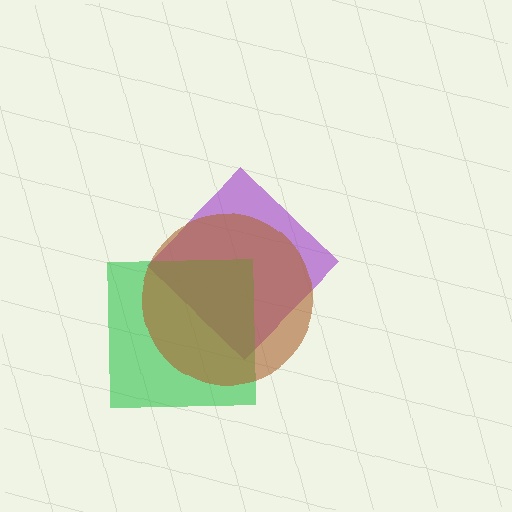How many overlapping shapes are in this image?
There are 3 overlapping shapes in the image.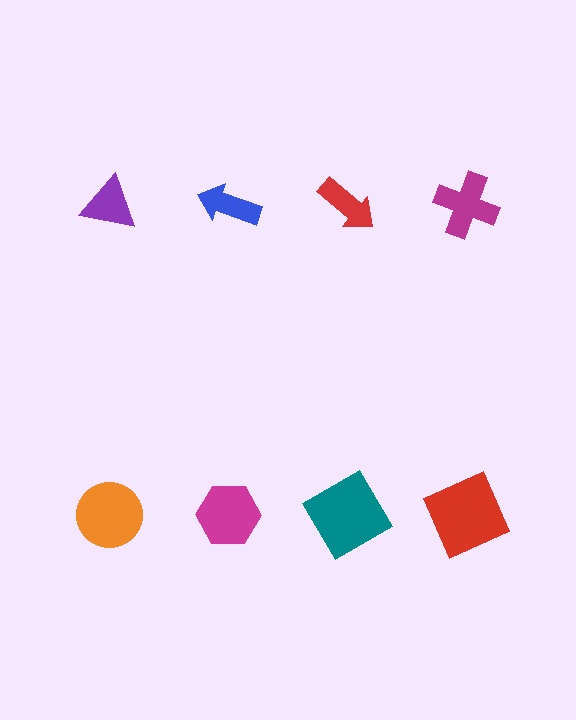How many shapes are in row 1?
4 shapes.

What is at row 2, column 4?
A red square.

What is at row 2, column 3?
A teal diamond.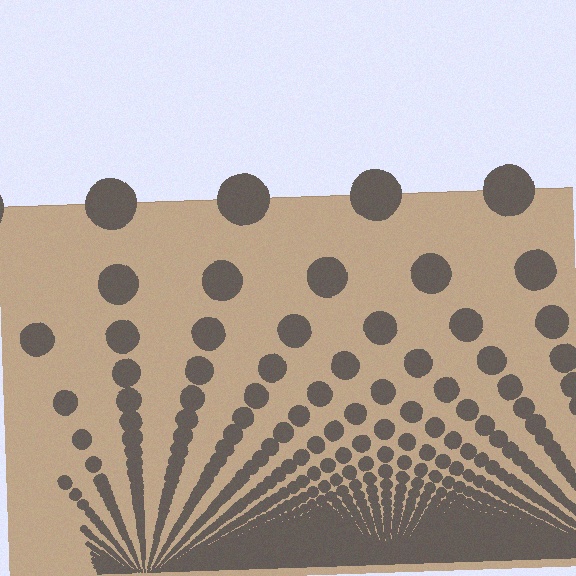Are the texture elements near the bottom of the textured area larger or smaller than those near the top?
Smaller. The gradient is inverted — elements near the bottom are smaller and denser.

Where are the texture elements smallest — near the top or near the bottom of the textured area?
Near the bottom.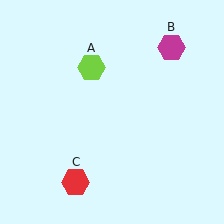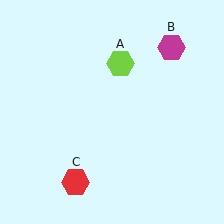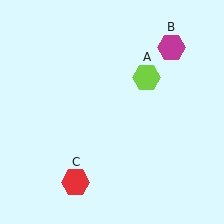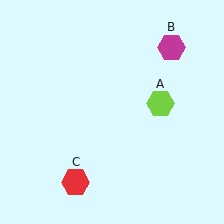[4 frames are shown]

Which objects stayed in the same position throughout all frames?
Magenta hexagon (object B) and red hexagon (object C) remained stationary.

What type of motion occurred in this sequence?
The lime hexagon (object A) rotated clockwise around the center of the scene.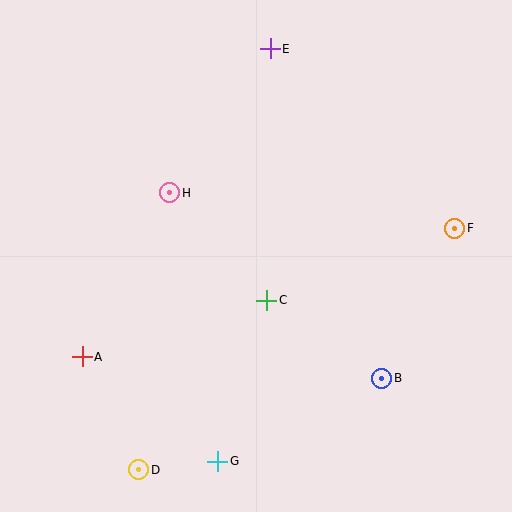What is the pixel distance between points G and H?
The distance between G and H is 273 pixels.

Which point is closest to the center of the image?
Point C at (267, 300) is closest to the center.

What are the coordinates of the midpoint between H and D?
The midpoint between H and D is at (154, 331).